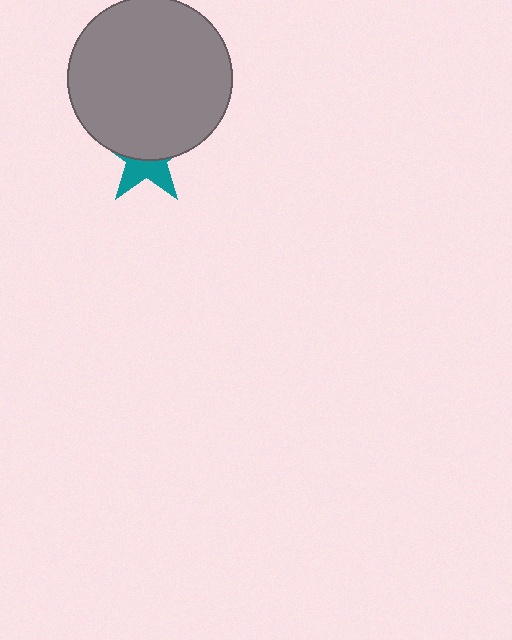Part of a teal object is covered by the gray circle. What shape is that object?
It is a star.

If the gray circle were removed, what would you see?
You would see the complete teal star.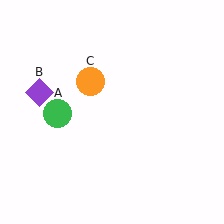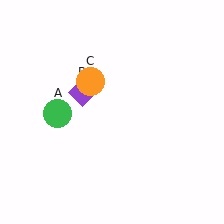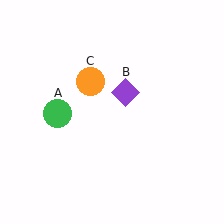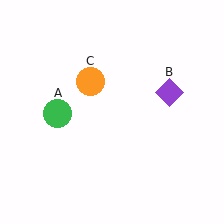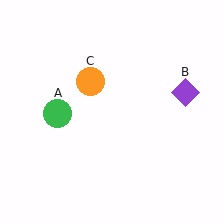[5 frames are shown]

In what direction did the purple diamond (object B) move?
The purple diamond (object B) moved right.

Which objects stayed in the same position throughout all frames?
Green circle (object A) and orange circle (object C) remained stationary.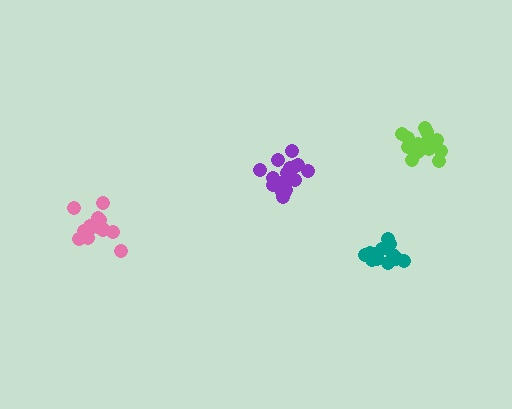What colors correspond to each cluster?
The clusters are colored: lime, pink, purple, teal.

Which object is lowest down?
The teal cluster is bottommost.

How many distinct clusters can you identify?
There are 4 distinct clusters.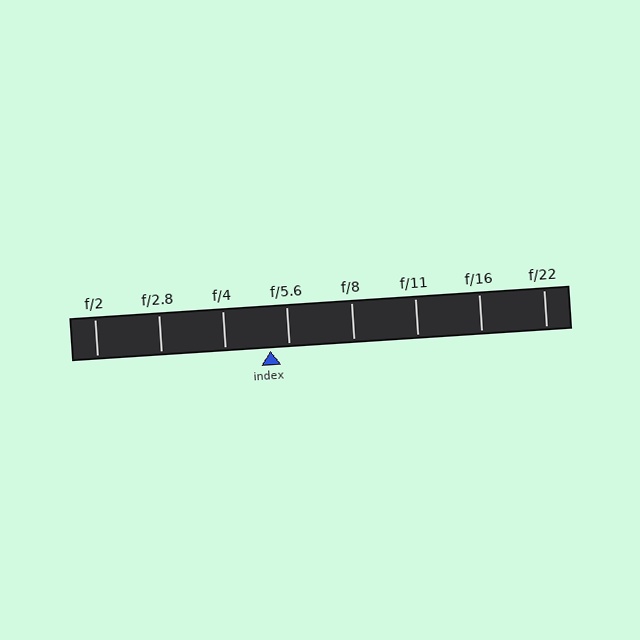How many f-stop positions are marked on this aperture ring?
There are 8 f-stop positions marked.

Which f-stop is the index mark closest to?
The index mark is closest to f/5.6.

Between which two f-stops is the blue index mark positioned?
The index mark is between f/4 and f/5.6.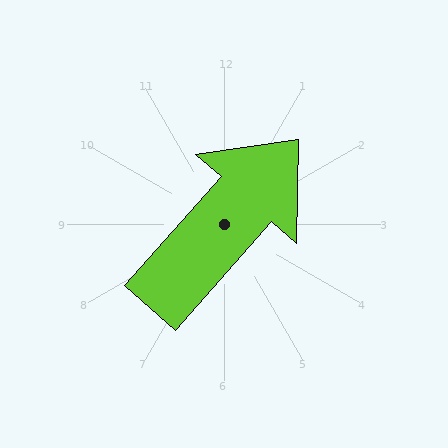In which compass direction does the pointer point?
Northeast.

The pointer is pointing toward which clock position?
Roughly 1 o'clock.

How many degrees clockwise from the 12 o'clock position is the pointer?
Approximately 41 degrees.